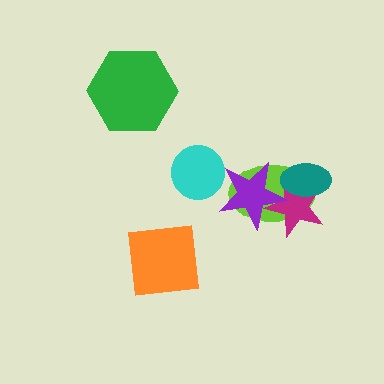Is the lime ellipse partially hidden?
Yes, it is partially covered by another shape.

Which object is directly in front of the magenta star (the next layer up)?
The purple star is directly in front of the magenta star.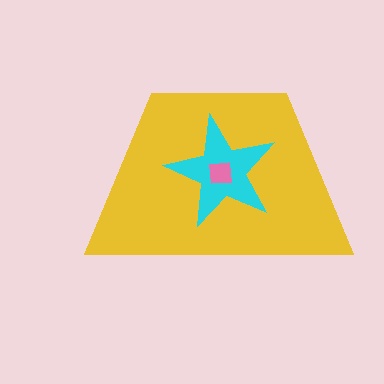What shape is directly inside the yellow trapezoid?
The cyan star.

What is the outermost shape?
The yellow trapezoid.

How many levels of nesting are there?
3.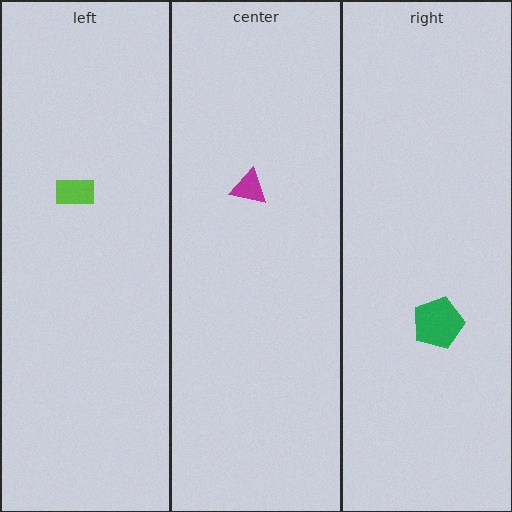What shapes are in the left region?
The lime rectangle.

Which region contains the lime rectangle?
The left region.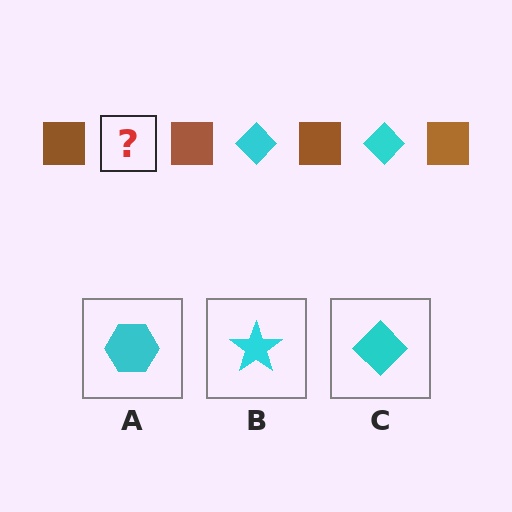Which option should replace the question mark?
Option C.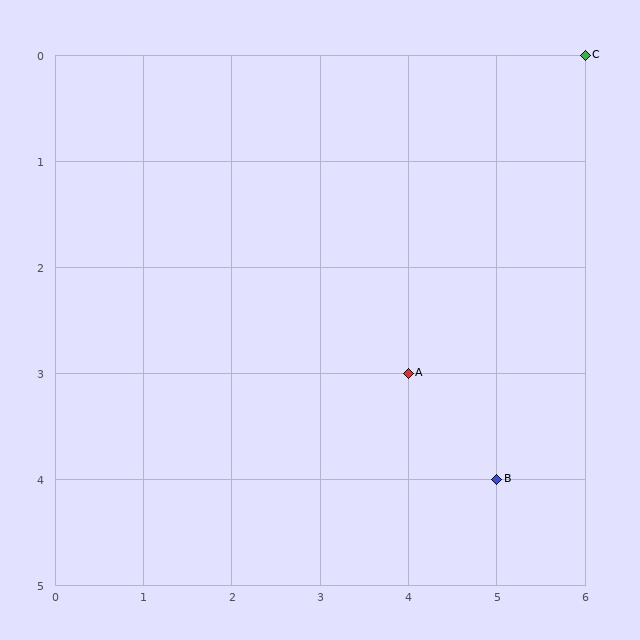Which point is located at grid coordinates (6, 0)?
Point C is at (6, 0).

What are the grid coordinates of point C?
Point C is at grid coordinates (6, 0).